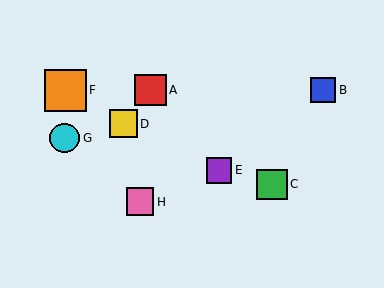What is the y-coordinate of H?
Object H is at y≈202.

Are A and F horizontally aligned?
Yes, both are at y≈90.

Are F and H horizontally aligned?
No, F is at y≈90 and H is at y≈202.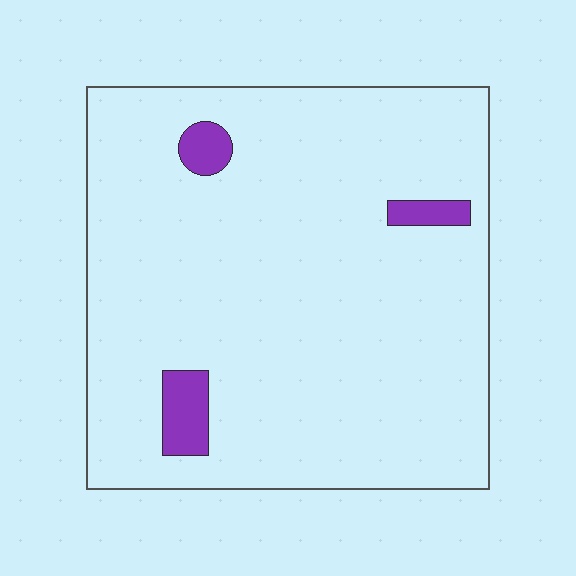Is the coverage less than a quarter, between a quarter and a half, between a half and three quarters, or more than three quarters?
Less than a quarter.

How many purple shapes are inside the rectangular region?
3.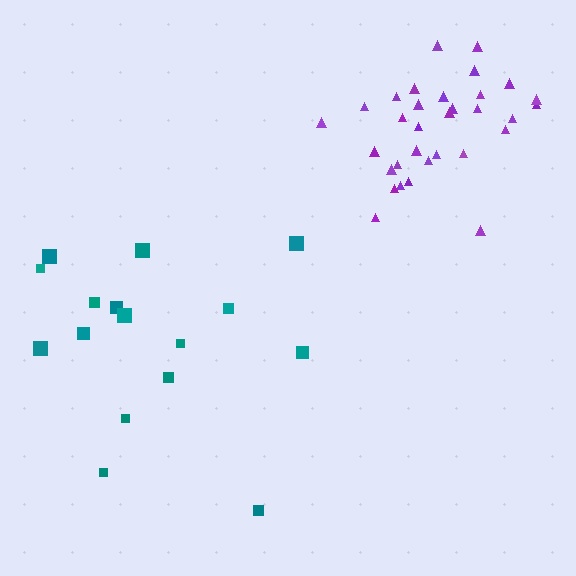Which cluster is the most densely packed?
Purple.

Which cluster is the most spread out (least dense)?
Teal.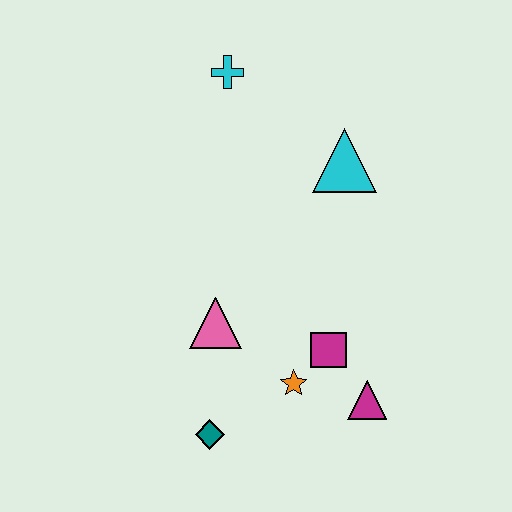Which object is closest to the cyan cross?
The cyan triangle is closest to the cyan cross.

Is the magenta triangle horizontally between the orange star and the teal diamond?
No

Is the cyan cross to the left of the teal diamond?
No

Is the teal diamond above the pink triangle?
No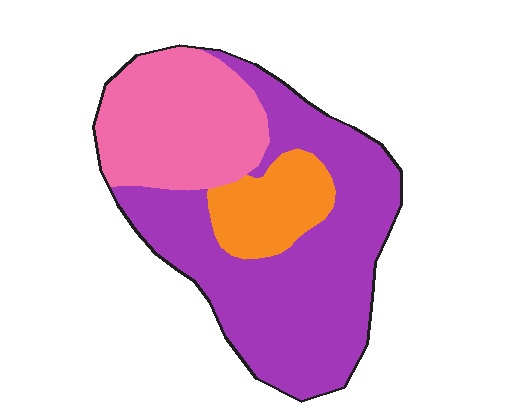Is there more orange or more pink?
Pink.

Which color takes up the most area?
Purple, at roughly 55%.